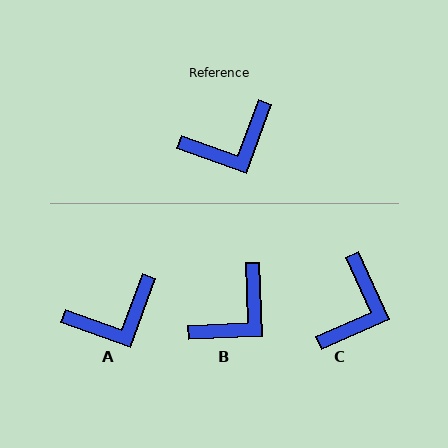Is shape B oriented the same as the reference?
No, it is off by about 22 degrees.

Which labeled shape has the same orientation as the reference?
A.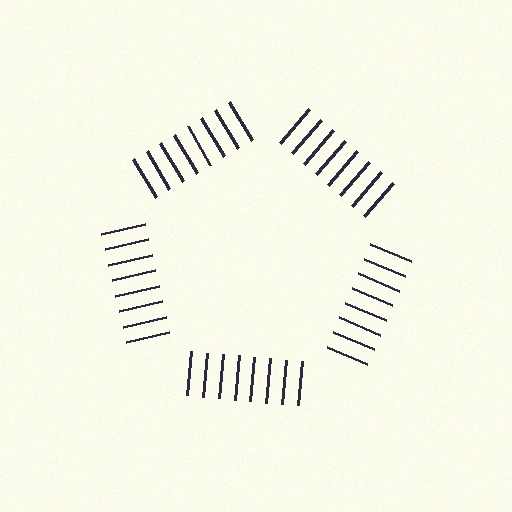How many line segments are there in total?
40 — 8 along each of the 5 edges.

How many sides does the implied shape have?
5 sides — the line-ends trace a pentagon.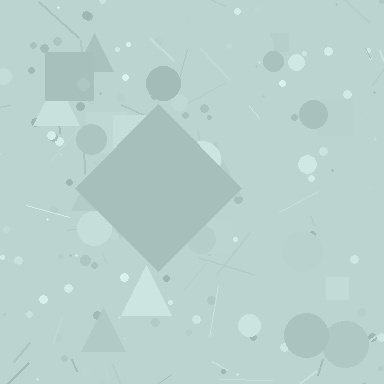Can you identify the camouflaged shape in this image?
The camouflaged shape is a diamond.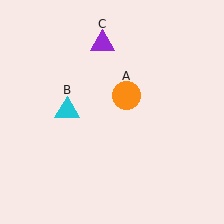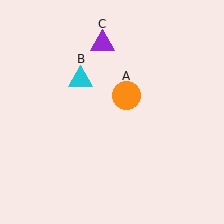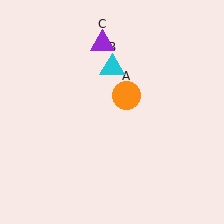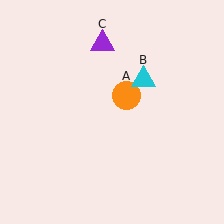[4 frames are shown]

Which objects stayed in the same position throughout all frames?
Orange circle (object A) and purple triangle (object C) remained stationary.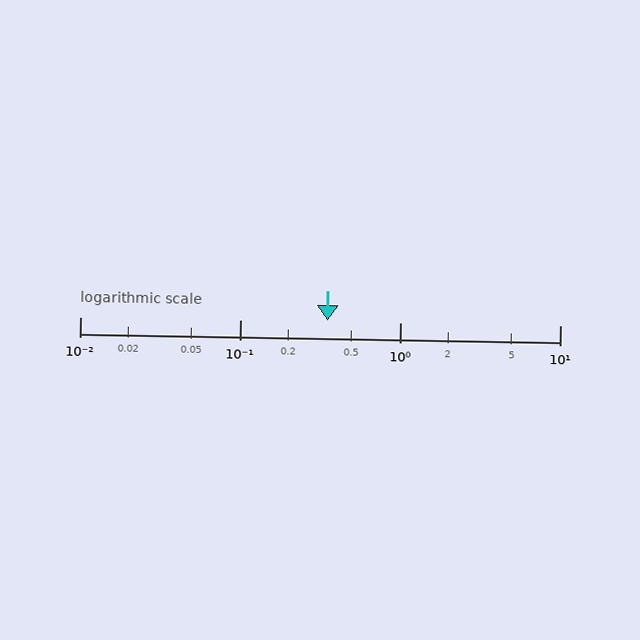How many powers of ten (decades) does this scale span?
The scale spans 3 decades, from 0.01 to 10.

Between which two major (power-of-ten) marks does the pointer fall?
The pointer is between 0.1 and 1.